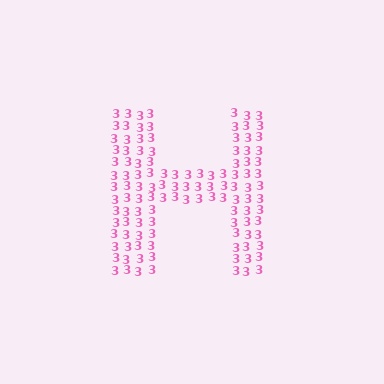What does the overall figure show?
The overall figure shows the letter H.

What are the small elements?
The small elements are digit 3's.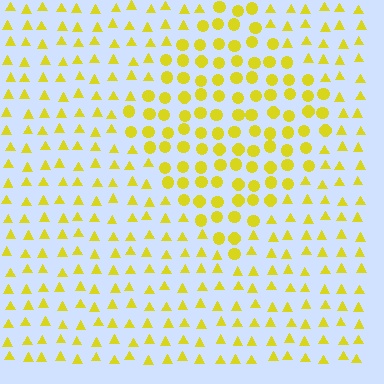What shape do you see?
I see a diamond.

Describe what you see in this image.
The image is filled with small yellow elements arranged in a uniform grid. A diamond-shaped region contains circles, while the surrounding area contains triangles. The boundary is defined purely by the change in element shape.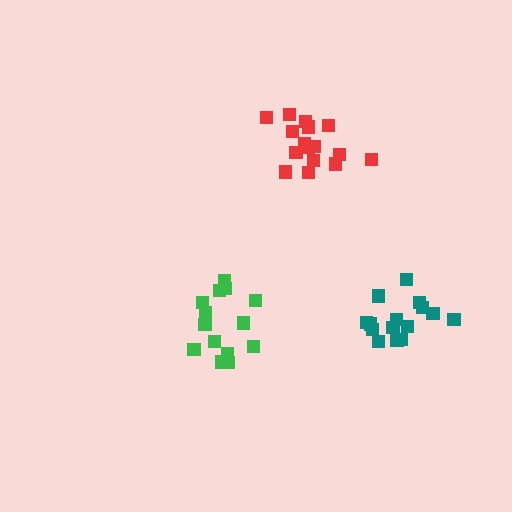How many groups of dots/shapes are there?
There are 3 groups.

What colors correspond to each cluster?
The clusters are colored: red, green, teal.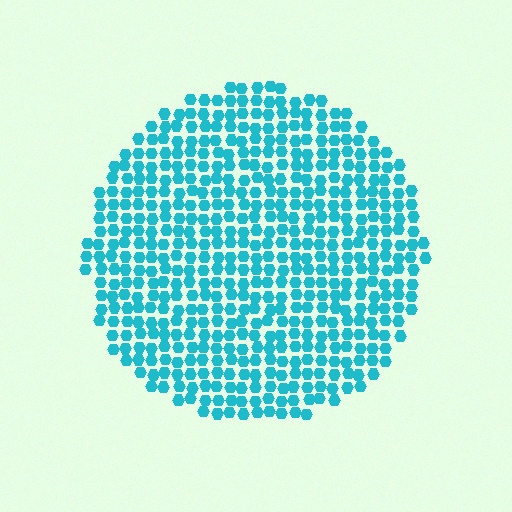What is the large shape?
The large shape is a circle.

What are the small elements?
The small elements are hexagons.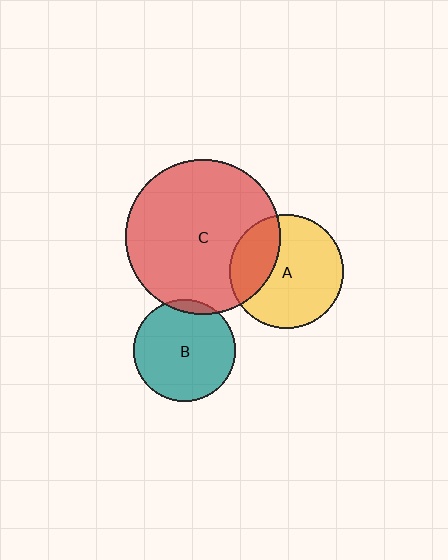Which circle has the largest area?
Circle C (red).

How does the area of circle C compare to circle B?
Approximately 2.3 times.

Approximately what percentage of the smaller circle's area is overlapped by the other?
Approximately 5%.